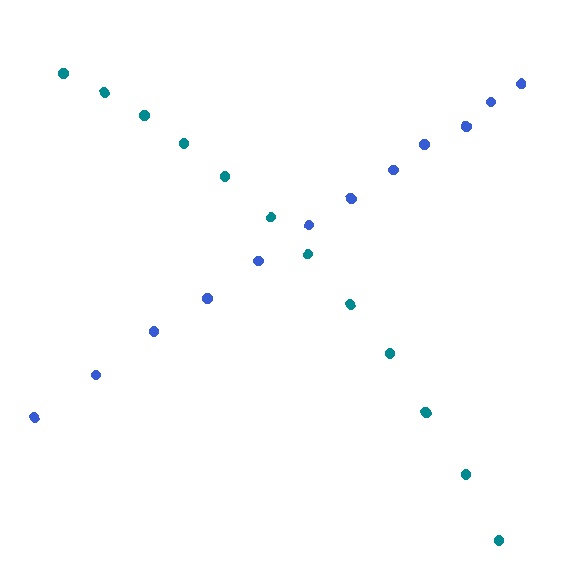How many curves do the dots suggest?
There are 2 distinct paths.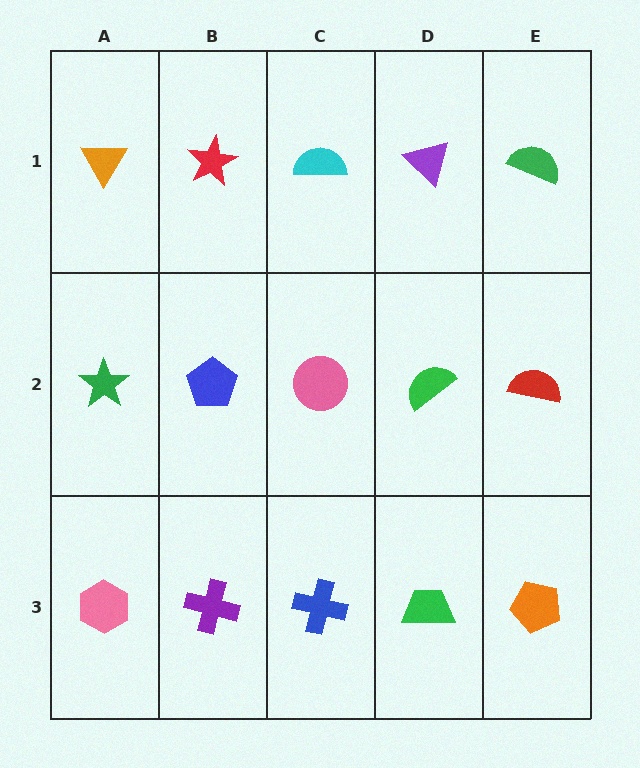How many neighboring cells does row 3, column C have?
3.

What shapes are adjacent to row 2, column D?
A purple triangle (row 1, column D), a green trapezoid (row 3, column D), a pink circle (row 2, column C), a red semicircle (row 2, column E).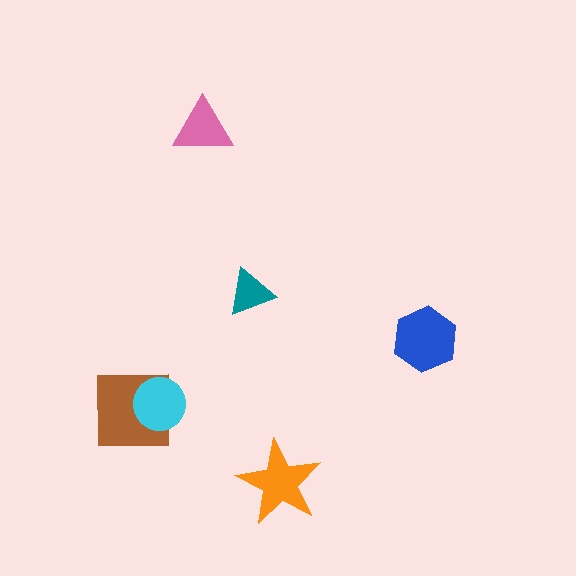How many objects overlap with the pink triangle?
0 objects overlap with the pink triangle.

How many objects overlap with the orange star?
0 objects overlap with the orange star.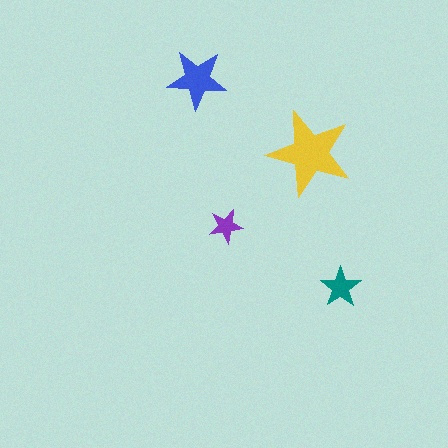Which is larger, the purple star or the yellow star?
The yellow one.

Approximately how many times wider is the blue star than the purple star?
About 1.5 times wider.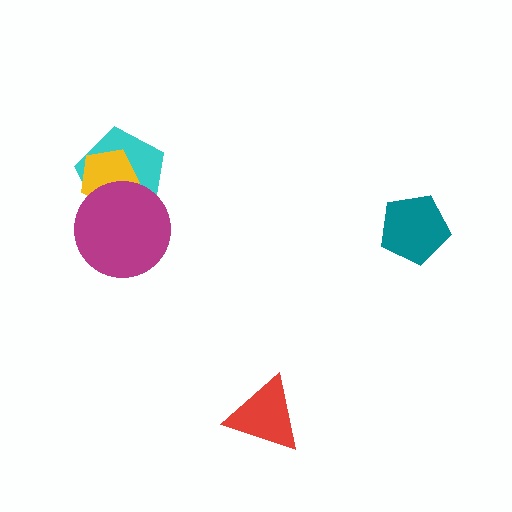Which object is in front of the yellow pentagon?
The magenta circle is in front of the yellow pentagon.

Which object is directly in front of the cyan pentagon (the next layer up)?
The yellow pentagon is directly in front of the cyan pentagon.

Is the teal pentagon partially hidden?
No, no other shape covers it.